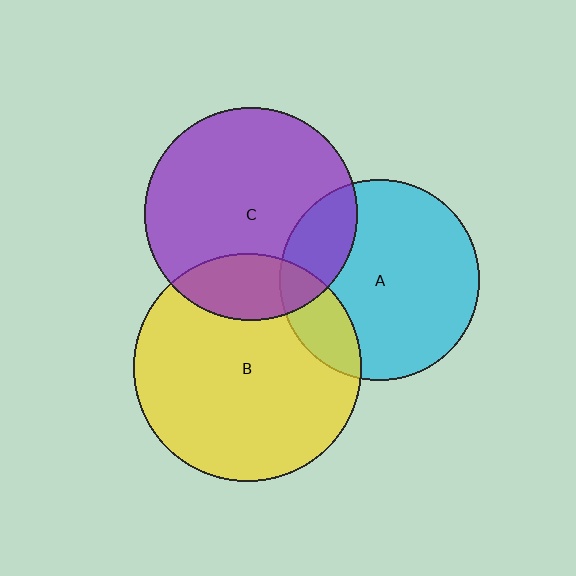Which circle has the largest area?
Circle B (yellow).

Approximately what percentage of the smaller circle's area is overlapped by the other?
Approximately 20%.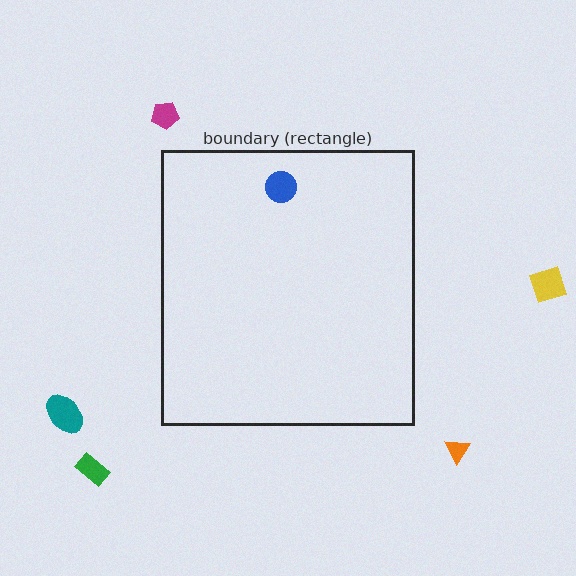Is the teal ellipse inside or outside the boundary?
Outside.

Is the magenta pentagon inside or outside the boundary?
Outside.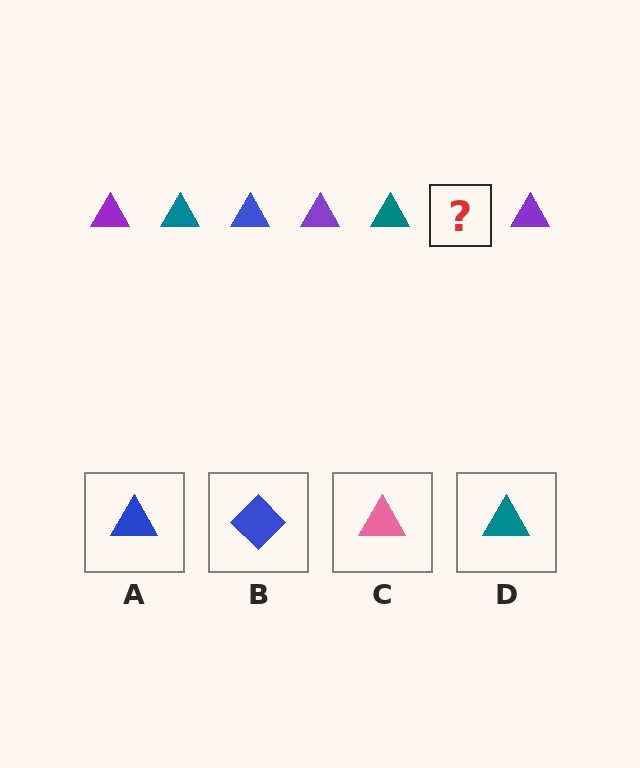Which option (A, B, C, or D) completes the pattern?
A.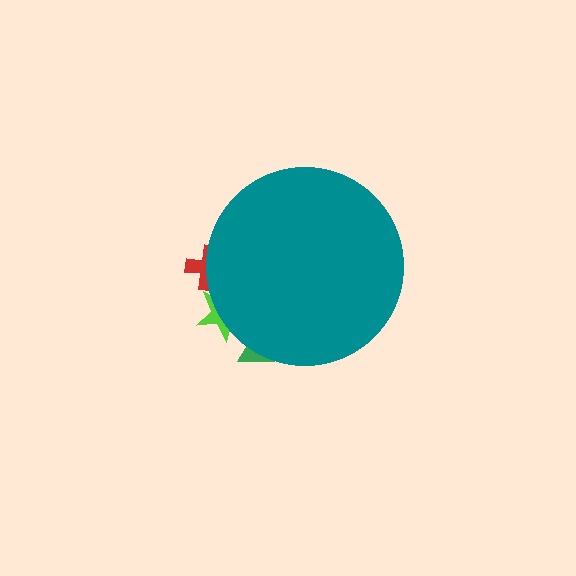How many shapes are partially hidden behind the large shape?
3 shapes are partially hidden.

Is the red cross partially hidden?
Yes, the red cross is partially hidden behind the teal circle.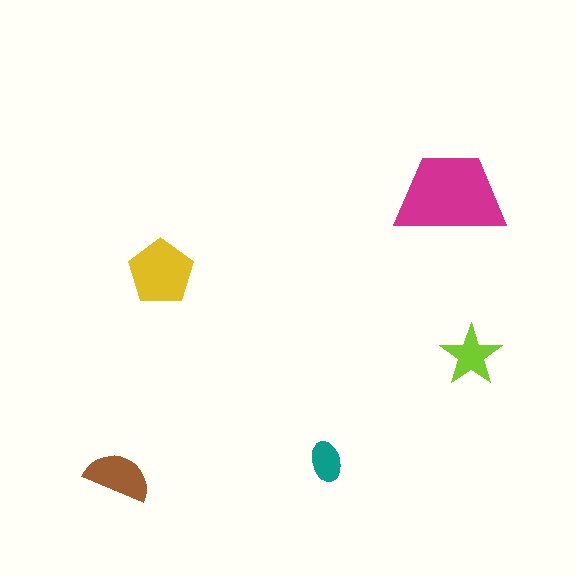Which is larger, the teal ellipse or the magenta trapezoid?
The magenta trapezoid.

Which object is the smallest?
The teal ellipse.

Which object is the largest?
The magenta trapezoid.